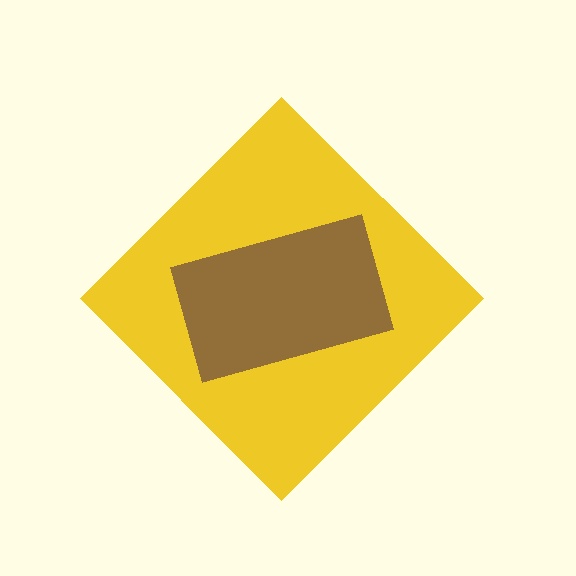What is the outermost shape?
The yellow diamond.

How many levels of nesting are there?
2.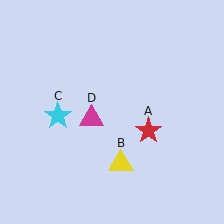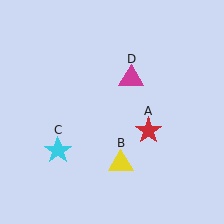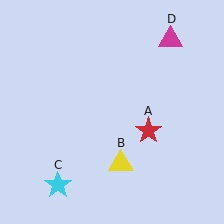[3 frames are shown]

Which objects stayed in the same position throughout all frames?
Red star (object A) and yellow triangle (object B) remained stationary.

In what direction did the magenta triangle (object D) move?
The magenta triangle (object D) moved up and to the right.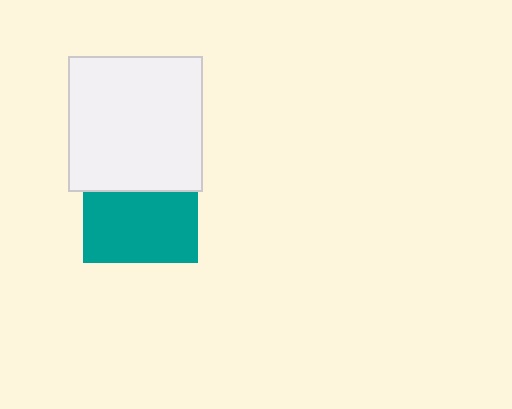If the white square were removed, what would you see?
You would see the complete teal square.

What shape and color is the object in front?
The object in front is a white square.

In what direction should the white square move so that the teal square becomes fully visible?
The white square should move up. That is the shortest direction to clear the overlap and leave the teal square fully visible.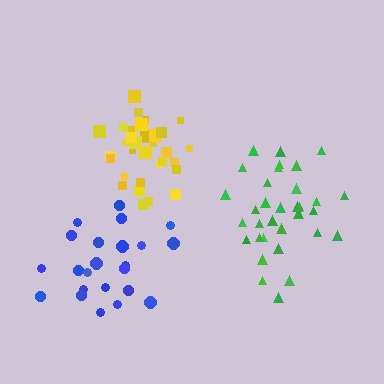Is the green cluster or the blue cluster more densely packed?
Green.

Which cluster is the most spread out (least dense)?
Blue.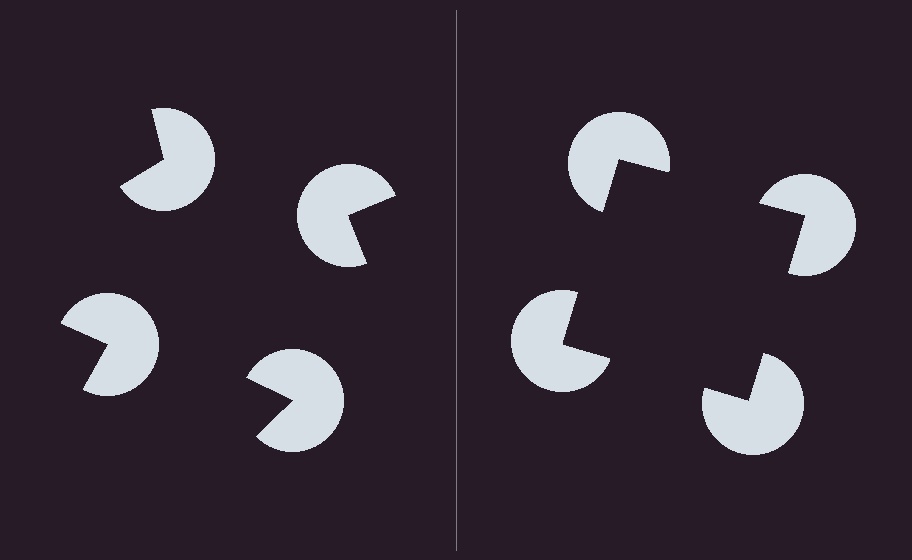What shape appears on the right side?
An illusory square.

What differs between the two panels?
The pac-man discs are positioned identically on both sides; only the wedge orientations differ. On the right they align to a square; on the left they are misaligned.